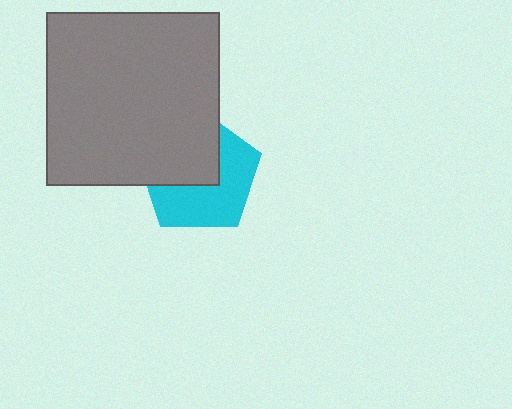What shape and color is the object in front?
The object in front is a gray square.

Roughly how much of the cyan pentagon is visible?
About half of it is visible (roughly 55%).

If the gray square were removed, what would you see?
You would see the complete cyan pentagon.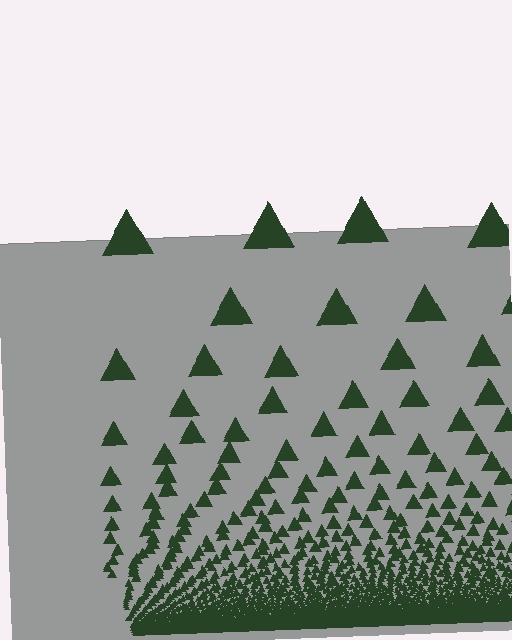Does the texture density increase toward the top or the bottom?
Density increases toward the bottom.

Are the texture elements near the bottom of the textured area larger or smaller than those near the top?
Smaller. The gradient is inverted — elements near the bottom are smaller and denser.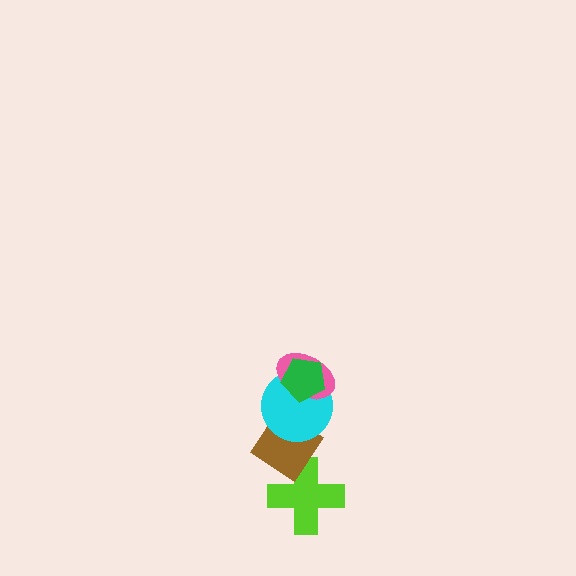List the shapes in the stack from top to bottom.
From top to bottom: the green pentagon, the pink ellipse, the cyan circle, the brown diamond, the lime cross.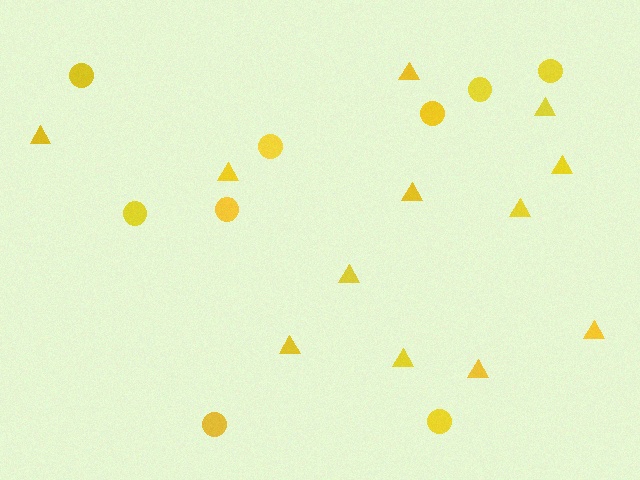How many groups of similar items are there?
There are 2 groups: one group of triangles (12) and one group of circles (9).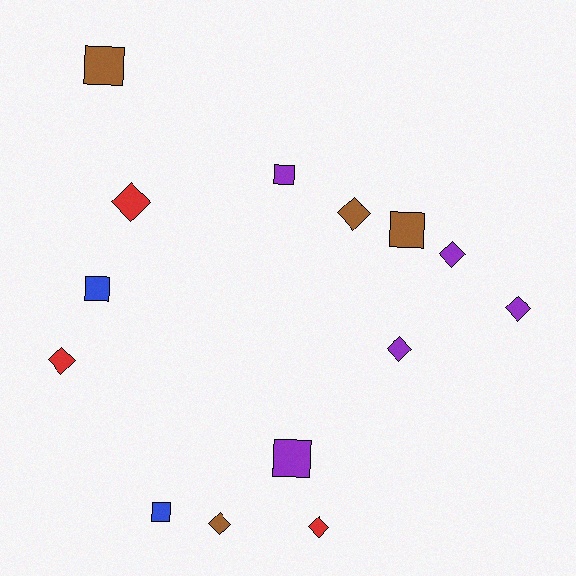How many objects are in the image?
There are 14 objects.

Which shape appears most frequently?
Diamond, with 8 objects.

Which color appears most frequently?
Purple, with 5 objects.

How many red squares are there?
There are no red squares.